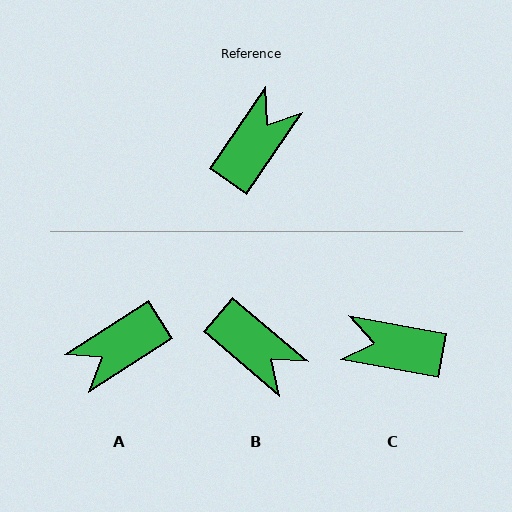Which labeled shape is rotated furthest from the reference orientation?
A, about 157 degrees away.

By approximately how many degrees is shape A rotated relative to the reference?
Approximately 157 degrees counter-clockwise.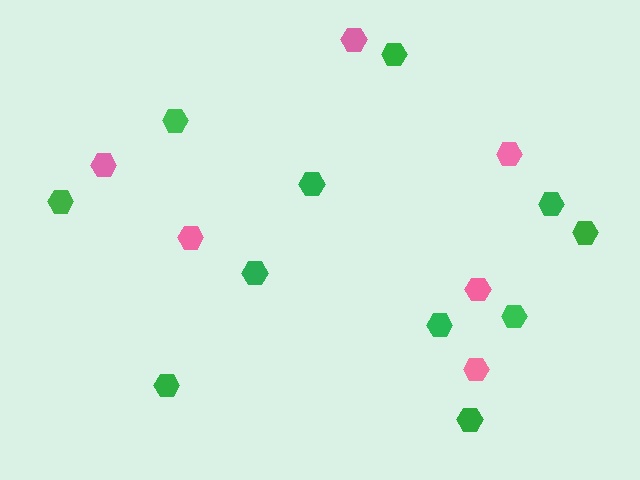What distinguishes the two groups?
There are 2 groups: one group of pink hexagons (6) and one group of green hexagons (11).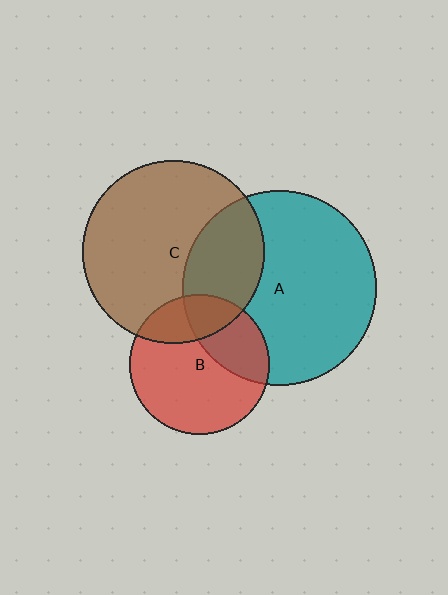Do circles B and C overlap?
Yes.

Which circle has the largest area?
Circle A (teal).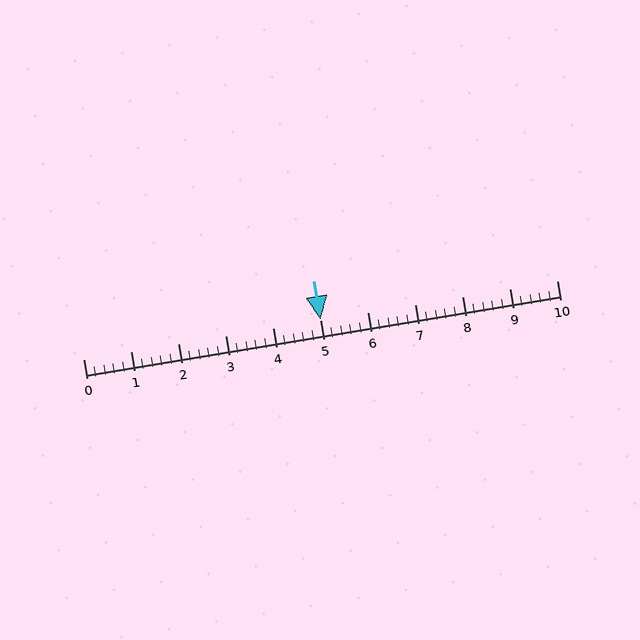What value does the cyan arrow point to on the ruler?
The cyan arrow points to approximately 5.0.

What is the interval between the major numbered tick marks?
The major tick marks are spaced 1 units apart.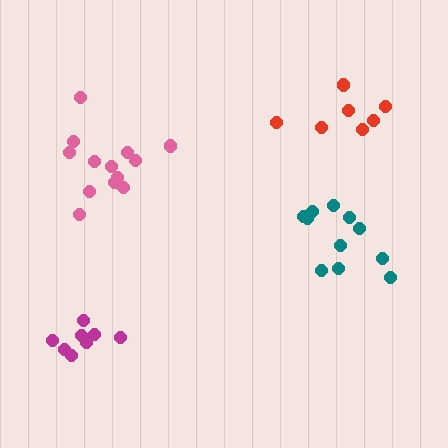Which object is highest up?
The red cluster is topmost.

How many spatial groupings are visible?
There are 4 spatial groupings.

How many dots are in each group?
Group 1: 11 dots, Group 2: 13 dots, Group 3: 7 dots, Group 4: 8 dots (39 total).